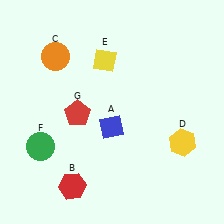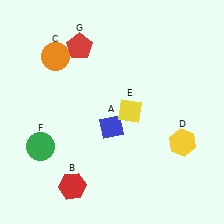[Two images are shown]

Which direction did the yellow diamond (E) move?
The yellow diamond (E) moved down.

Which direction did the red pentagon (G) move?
The red pentagon (G) moved up.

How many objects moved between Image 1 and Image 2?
2 objects moved between the two images.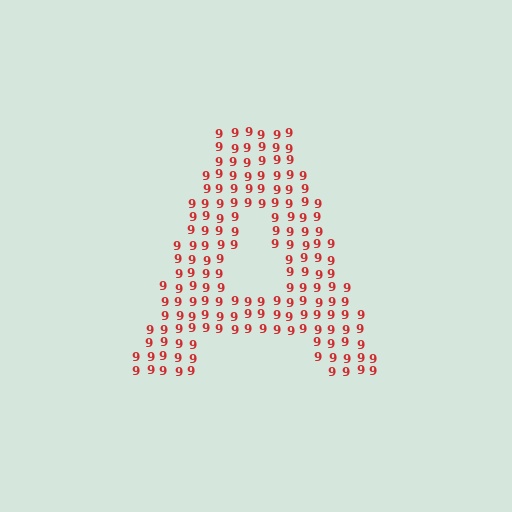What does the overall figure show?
The overall figure shows the letter A.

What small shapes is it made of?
It is made of small digit 9's.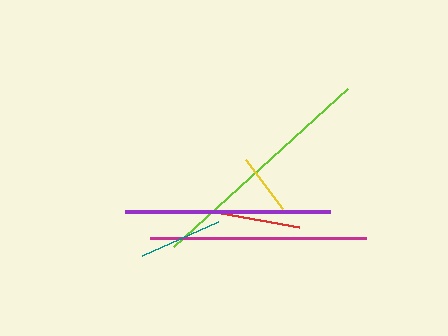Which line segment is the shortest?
The yellow line is the shortest at approximately 62 pixels.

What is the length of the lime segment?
The lime segment is approximately 235 pixels long.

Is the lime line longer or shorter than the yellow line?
The lime line is longer than the yellow line.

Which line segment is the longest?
The lime line is the longest at approximately 235 pixels.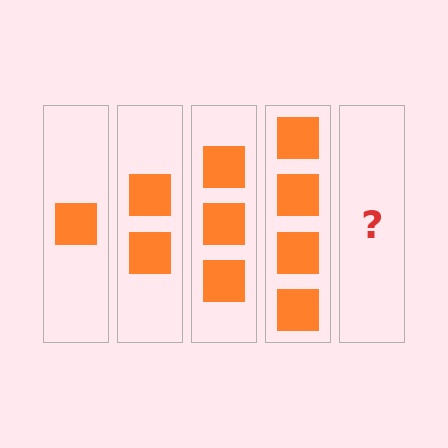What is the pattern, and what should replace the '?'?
The pattern is that each step adds one more square. The '?' should be 5 squares.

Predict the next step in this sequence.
The next step is 5 squares.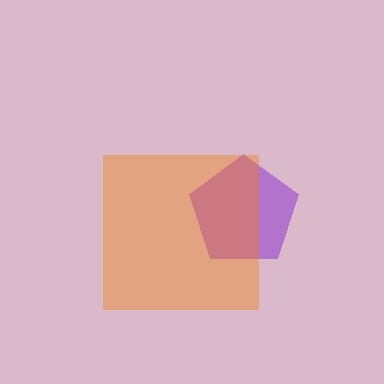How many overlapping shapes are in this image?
There are 2 overlapping shapes in the image.